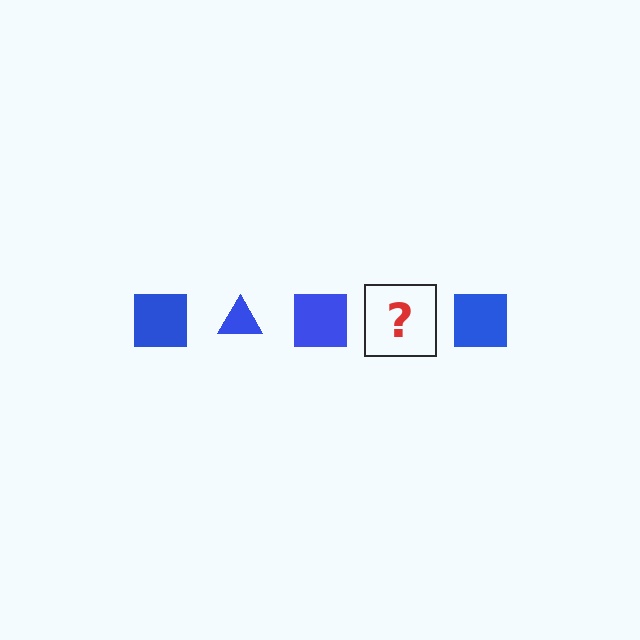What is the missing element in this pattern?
The missing element is a blue triangle.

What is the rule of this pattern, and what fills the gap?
The rule is that the pattern cycles through square, triangle shapes in blue. The gap should be filled with a blue triangle.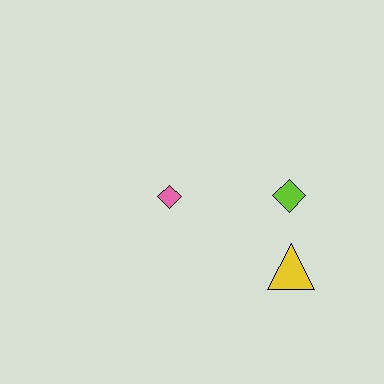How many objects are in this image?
There are 3 objects.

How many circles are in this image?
There are no circles.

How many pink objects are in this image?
There is 1 pink object.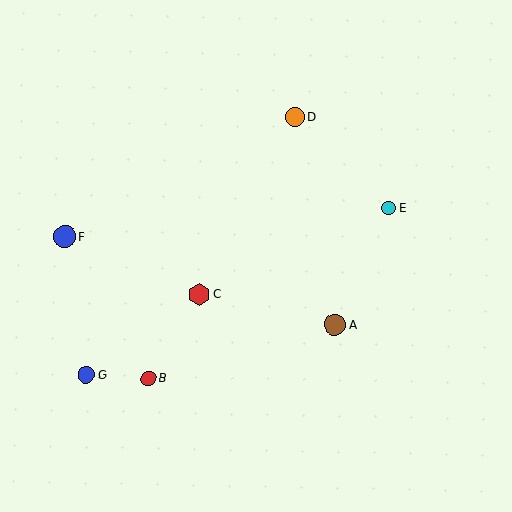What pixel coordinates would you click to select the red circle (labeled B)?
Click at (148, 378) to select the red circle B.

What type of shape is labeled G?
Shape G is a blue circle.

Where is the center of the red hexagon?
The center of the red hexagon is at (199, 294).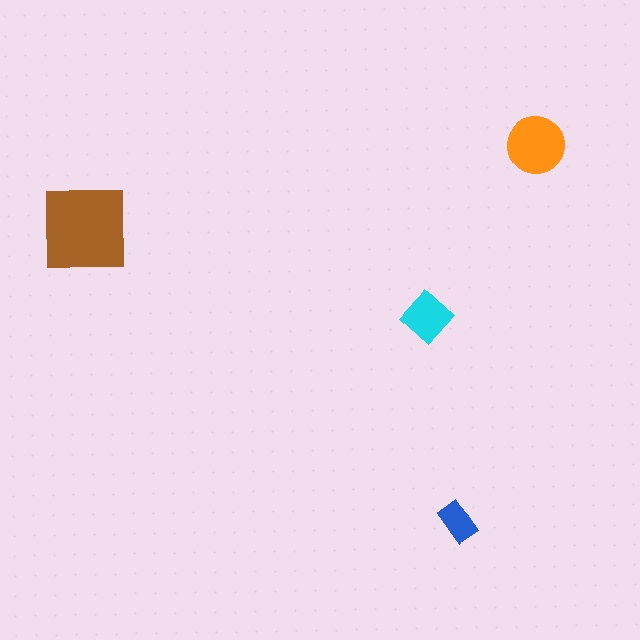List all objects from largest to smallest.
The brown square, the orange circle, the cyan diamond, the blue rectangle.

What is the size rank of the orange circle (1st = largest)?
2nd.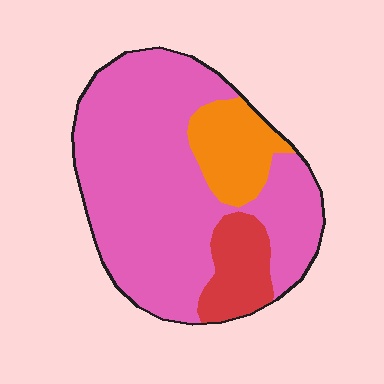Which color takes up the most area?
Pink, at roughly 75%.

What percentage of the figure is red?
Red covers about 10% of the figure.